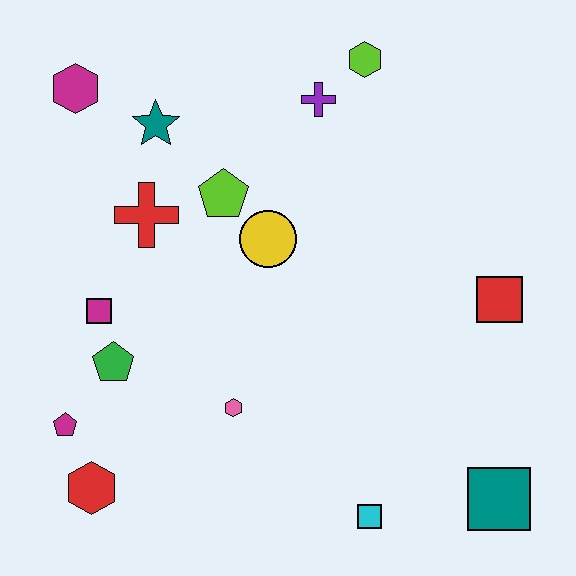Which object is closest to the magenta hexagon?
The teal star is closest to the magenta hexagon.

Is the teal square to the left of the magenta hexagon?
No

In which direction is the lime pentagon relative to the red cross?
The lime pentagon is to the right of the red cross.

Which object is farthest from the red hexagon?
The lime hexagon is farthest from the red hexagon.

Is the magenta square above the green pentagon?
Yes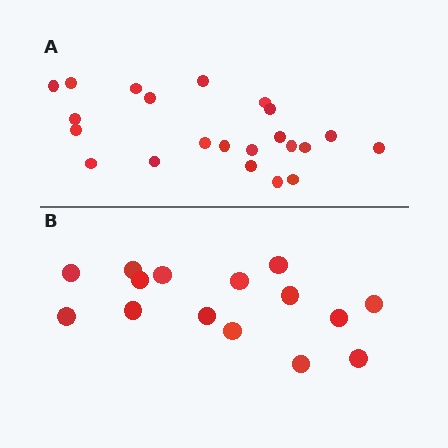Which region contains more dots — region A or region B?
Region A (the top region) has more dots.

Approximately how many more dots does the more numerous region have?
Region A has roughly 8 or so more dots than region B.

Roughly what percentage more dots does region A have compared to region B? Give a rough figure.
About 45% more.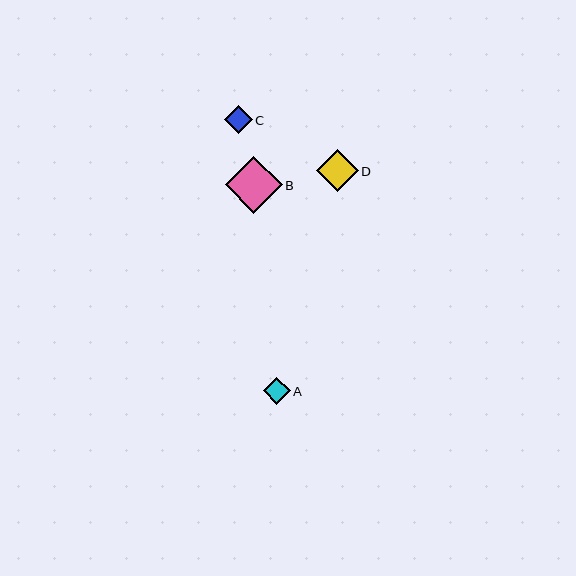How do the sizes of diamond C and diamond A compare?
Diamond C and diamond A are approximately the same size.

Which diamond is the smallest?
Diamond A is the smallest with a size of approximately 26 pixels.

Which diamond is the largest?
Diamond B is the largest with a size of approximately 57 pixels.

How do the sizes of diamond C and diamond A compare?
Diamond C and diamond A are approximately the same size.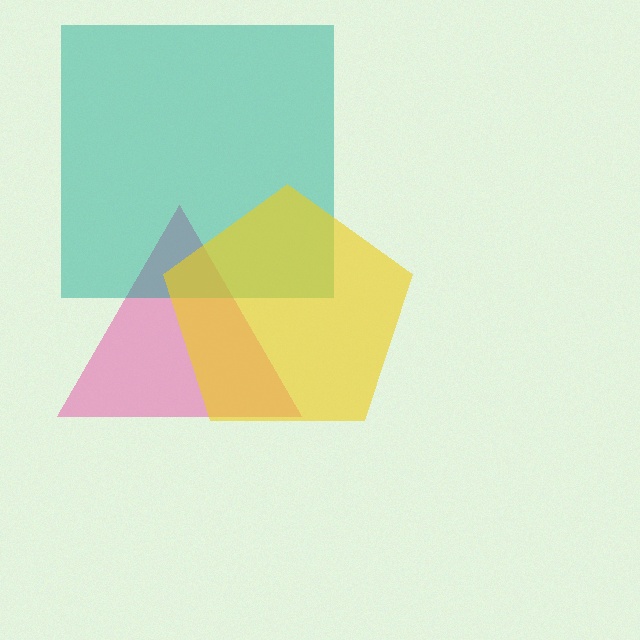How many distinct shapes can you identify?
There are 3 distinct shapes: a pink triangle, a teal square, a yellow pentagon.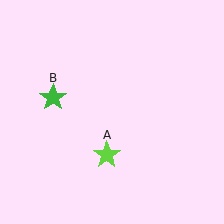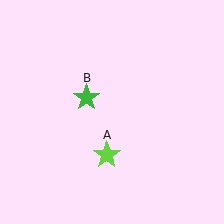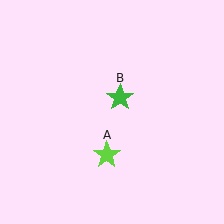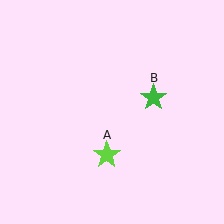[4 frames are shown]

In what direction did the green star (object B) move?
The green star (object B) moved right.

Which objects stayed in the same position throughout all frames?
Lime star (object A) remained stationary.